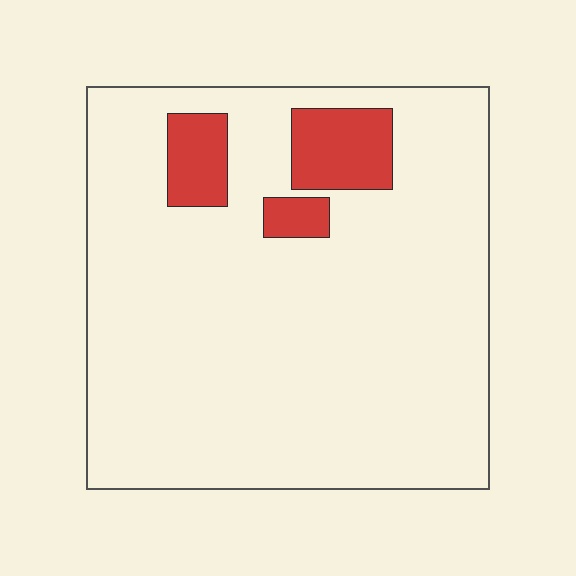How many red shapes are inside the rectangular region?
3.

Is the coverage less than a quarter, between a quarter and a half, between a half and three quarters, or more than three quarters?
Less than a quarter.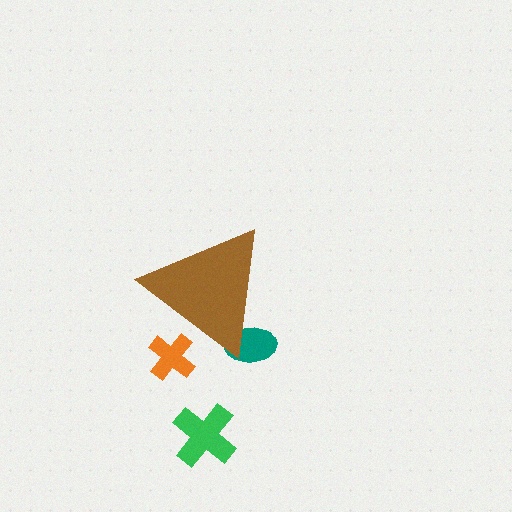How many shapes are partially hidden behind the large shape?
2 shapes are partially hidden.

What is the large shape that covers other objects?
A brown triangle.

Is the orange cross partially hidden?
Yes, the orange cross is partially hidden behind the brown triangle.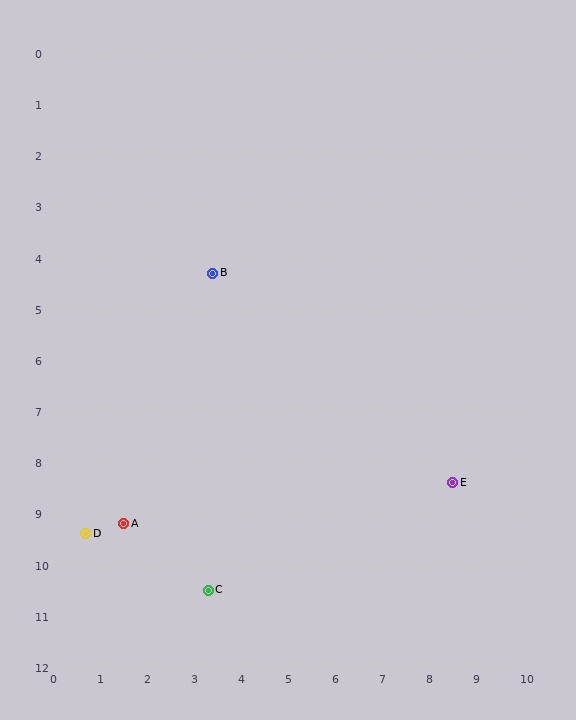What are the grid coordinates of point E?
Point E is at approximately (8.5, 8.4).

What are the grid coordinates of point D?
Point D is at approximately (0.7, 9.4).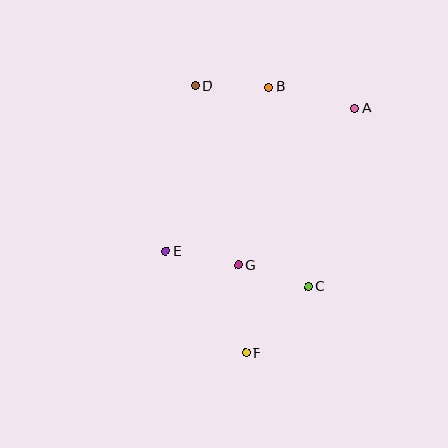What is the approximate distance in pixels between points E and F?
The distance between E and F is approximately 129 pixels.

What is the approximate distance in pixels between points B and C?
The distance between B and C is approximately 204 pixels.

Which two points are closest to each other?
Points E and G are closest to each other.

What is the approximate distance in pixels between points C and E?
The distance between C and E is approximately 146 pixels.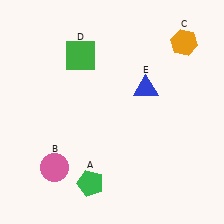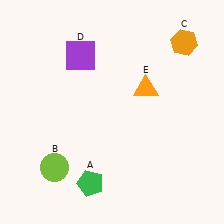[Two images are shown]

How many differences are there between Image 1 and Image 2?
There are 3 differences between the two images.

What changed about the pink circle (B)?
In Image 1, B is pink. In Image 2, it changed to lime.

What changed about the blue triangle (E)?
In Image 1, E is blue. In Image 2, it changed to orange.